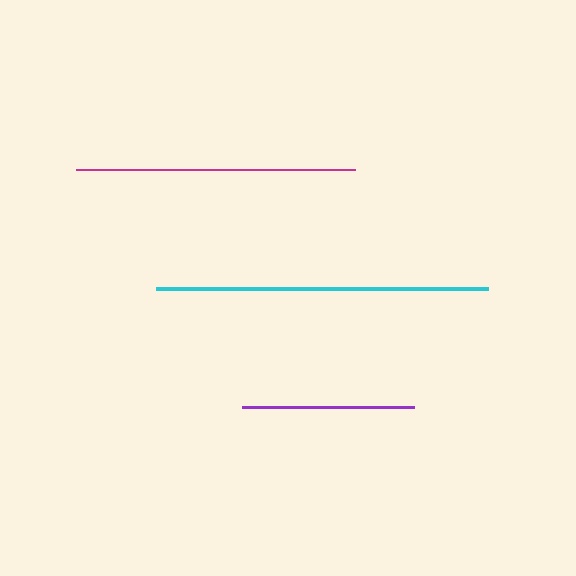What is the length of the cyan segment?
The cyan segment is approximately 332 pixels long.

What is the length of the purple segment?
The purple segment is approximately 172 pixels long.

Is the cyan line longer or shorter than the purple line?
The cyan line is longer than the purple line.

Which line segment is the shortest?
The purple line is the shortest at approximately 172 pixels.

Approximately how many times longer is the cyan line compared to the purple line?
The cyan line is approximately 1.9 times the length of the purple line.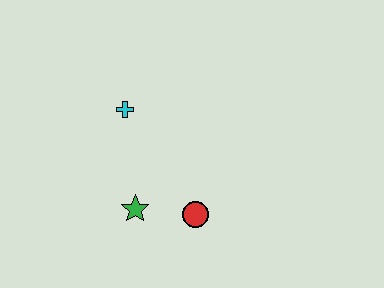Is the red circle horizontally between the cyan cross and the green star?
No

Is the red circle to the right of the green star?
Yes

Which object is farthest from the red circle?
The cyan cross is farthest from the red circle.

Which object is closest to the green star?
The red circle is closest to the green star.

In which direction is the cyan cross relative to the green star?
The cyan cross is above the green star.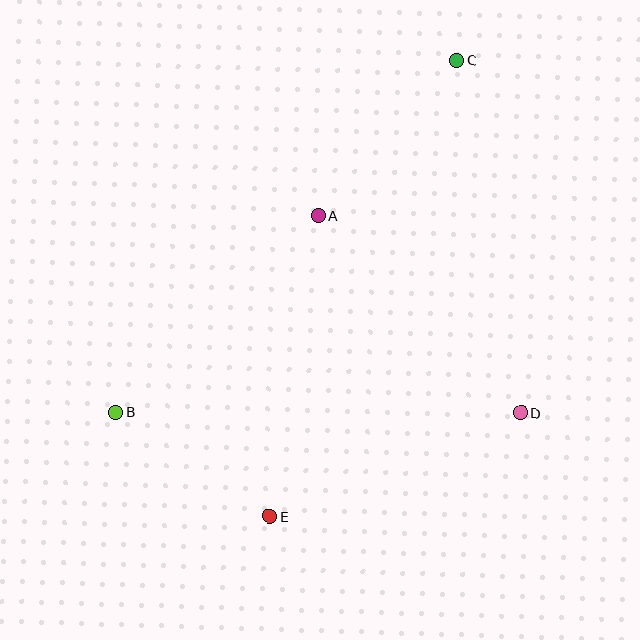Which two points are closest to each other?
Points B and E are closest to each other.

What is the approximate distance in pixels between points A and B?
The distance between A and B is approximately 283 pixels.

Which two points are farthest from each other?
Points C and E are farthest from each other.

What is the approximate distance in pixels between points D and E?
The distance between D and E is approximately 271 pixels.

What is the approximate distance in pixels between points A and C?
The distance between A and C is approximately 208 pixels.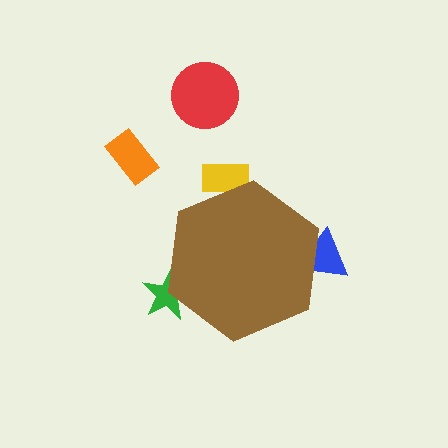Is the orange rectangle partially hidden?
No, the orange rectangle is fully visible.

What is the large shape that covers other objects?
A brown hexagon.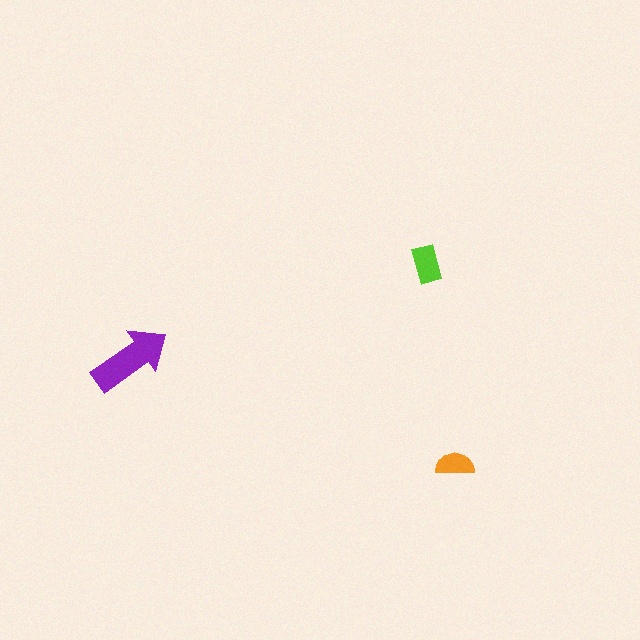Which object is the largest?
The purple arrow.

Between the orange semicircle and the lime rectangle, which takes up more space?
The lime rectangle.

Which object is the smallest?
The orange semicircle.